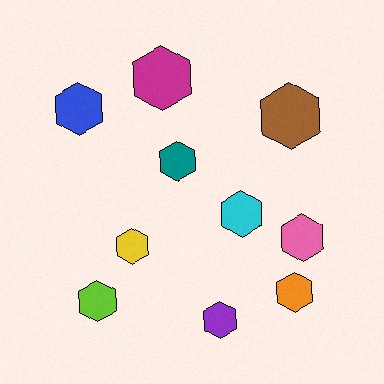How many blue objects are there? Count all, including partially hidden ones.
There is 1 blue object.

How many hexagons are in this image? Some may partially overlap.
There are 10 hexagons.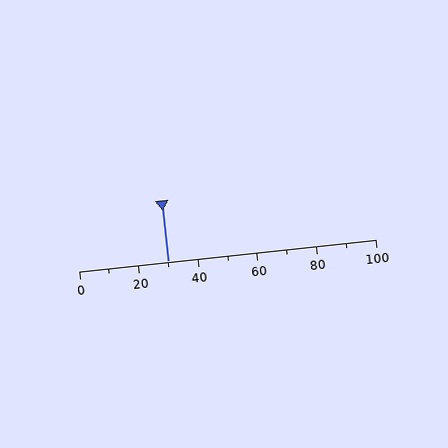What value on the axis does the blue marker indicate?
The marker indicates approximately 30.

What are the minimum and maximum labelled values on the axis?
The axis runs from 0 to 100.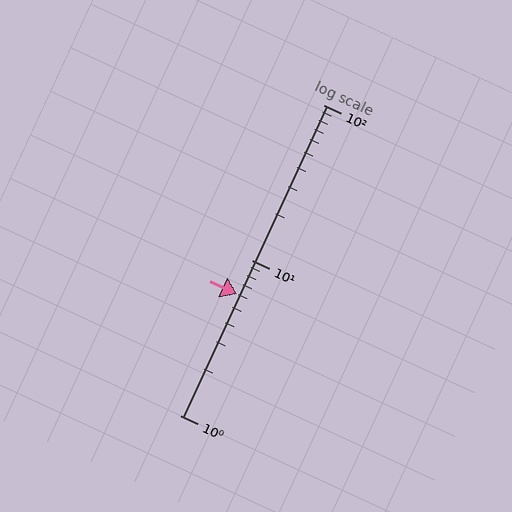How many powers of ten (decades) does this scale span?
The scale spans 2 decades, from 1 to 100.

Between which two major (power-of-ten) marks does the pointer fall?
The pointer is between 1 and 10.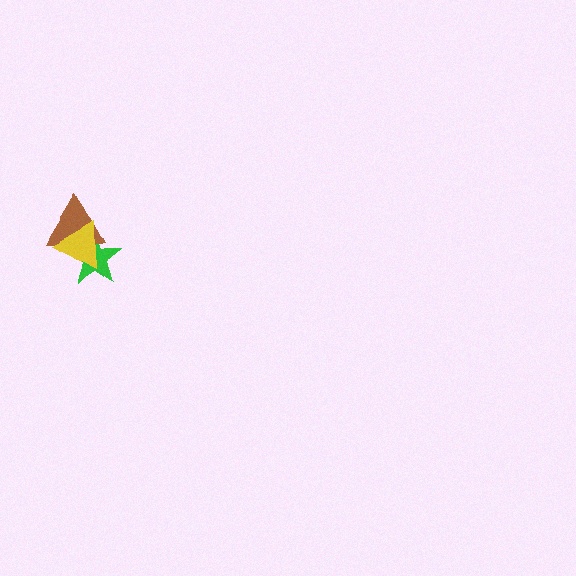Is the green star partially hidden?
Yes, it is partially covered by another shape.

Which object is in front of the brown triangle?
The yellow triangle is in front of the brown triangle.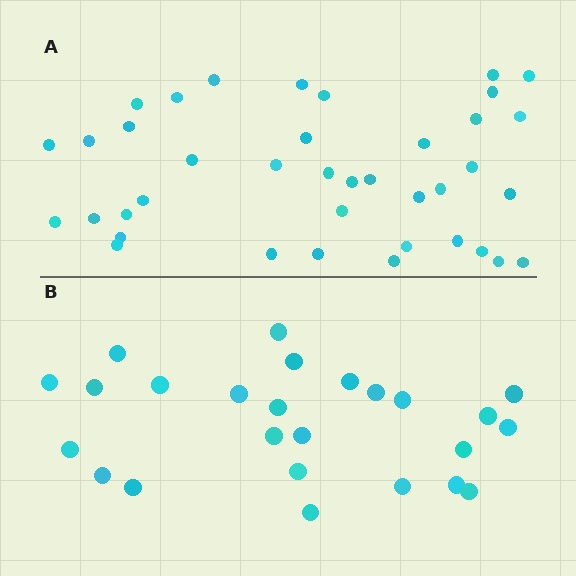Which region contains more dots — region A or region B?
Region A (the top region) has more dots.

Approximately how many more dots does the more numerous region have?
Region A has approximately 15 more dots than region B.